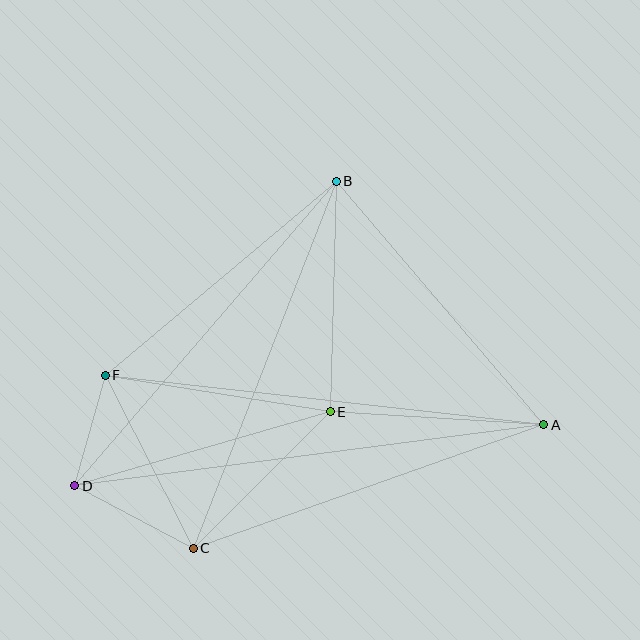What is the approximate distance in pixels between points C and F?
The distance between C and F is approximately 194 pixels.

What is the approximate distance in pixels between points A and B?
The distance between A and B is approximately 320 pixels.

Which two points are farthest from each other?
Points A and D are farthest from each other.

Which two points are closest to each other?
Points D and F are closest to each other.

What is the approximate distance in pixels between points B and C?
The distance between B and C is approximately 394 pixels.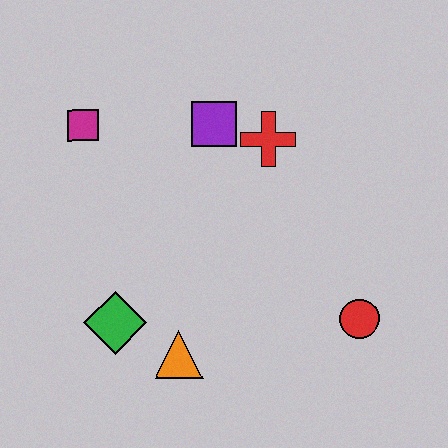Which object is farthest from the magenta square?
The red circle is farthest from the magenta square.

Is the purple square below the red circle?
No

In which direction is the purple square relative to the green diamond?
The purple square is above the green diamond.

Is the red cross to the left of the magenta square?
No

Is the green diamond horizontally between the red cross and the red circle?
No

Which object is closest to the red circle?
The orange triangle is closest to the red circle.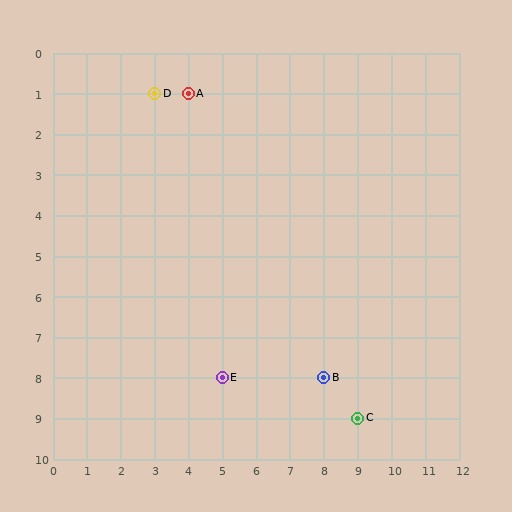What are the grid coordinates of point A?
Point A is at grid coordinates (4, 1).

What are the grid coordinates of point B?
Point B is at grid coordinates (8, 8).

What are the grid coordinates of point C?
Point C is at grid coordinates (9, 9).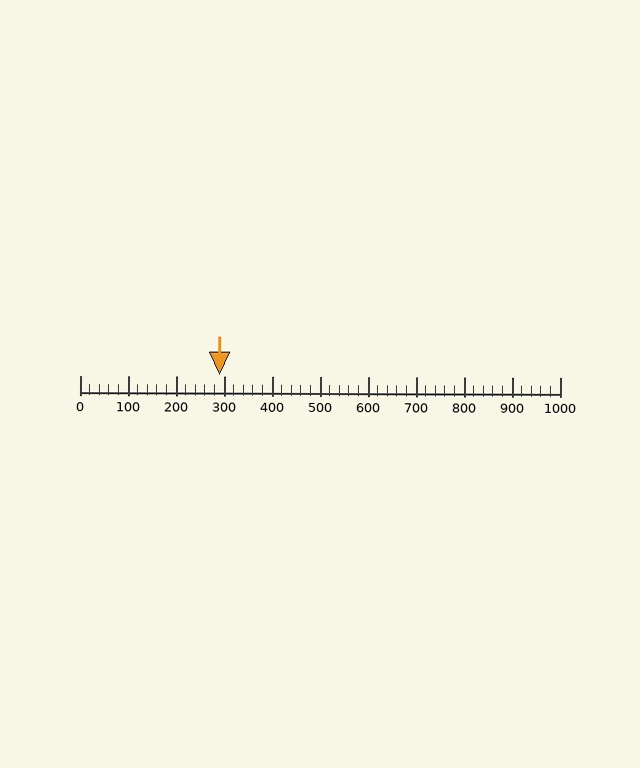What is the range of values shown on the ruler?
The ruler shows values from 0 to 1000.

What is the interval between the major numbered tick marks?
The major tick marks are spaced 100 units apart.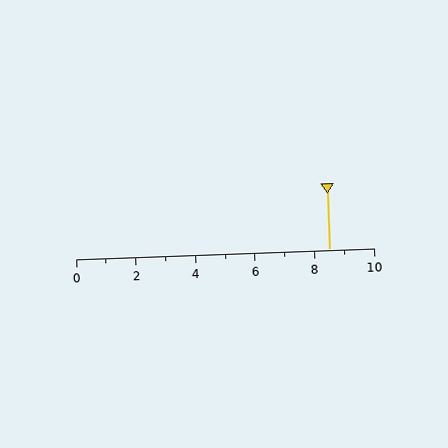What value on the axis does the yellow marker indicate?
The marker indicates approximately 8.5.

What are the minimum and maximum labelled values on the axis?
The axis runs from 0 to 10.